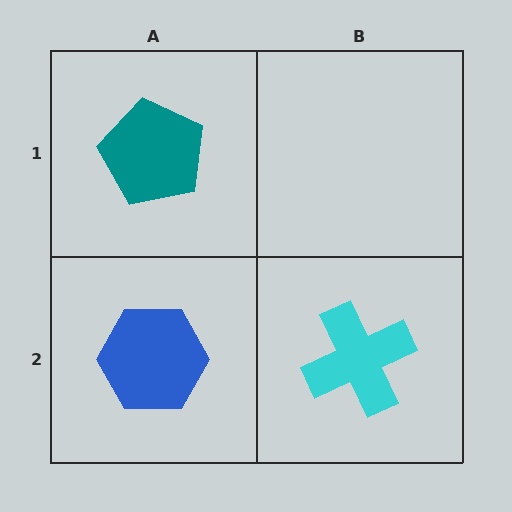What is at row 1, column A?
A teal pentagon.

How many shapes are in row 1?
1 shape.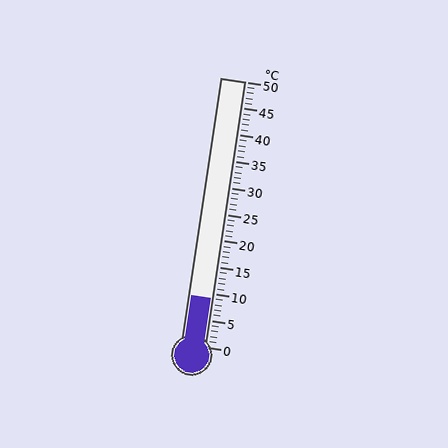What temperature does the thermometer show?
The thermometer shows approximately 9°C.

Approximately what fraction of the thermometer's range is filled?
The thermometer is filled to approximately 20% of its range.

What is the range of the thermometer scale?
The thermometer scale ranges from 0°C to 50°C.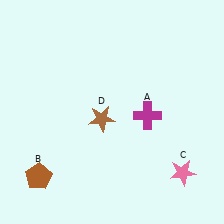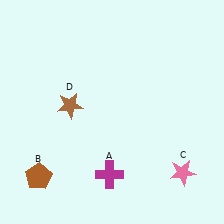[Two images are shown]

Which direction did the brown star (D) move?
The brown star (D) moved left.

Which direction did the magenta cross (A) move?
The magenta cross (A) moved down.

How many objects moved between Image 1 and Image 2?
2 objects moved between the two images.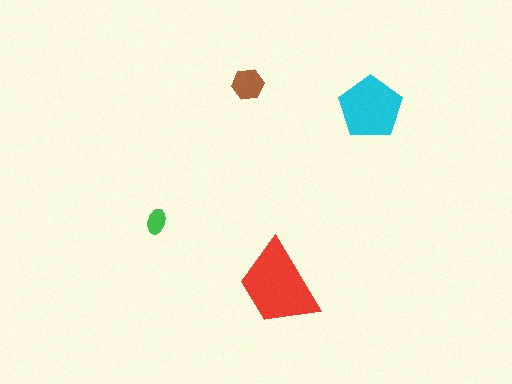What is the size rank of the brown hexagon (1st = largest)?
3rd.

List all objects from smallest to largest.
The green ellipse, the brown hexagon, the cyan pentagon, the red trapezoid.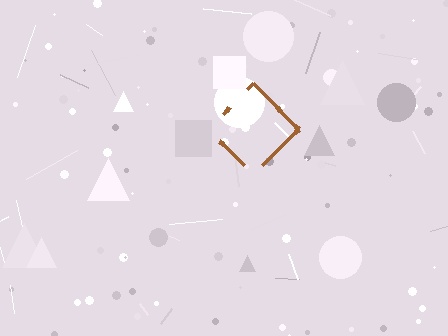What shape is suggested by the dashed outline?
The dashed outline suggests a diamond.